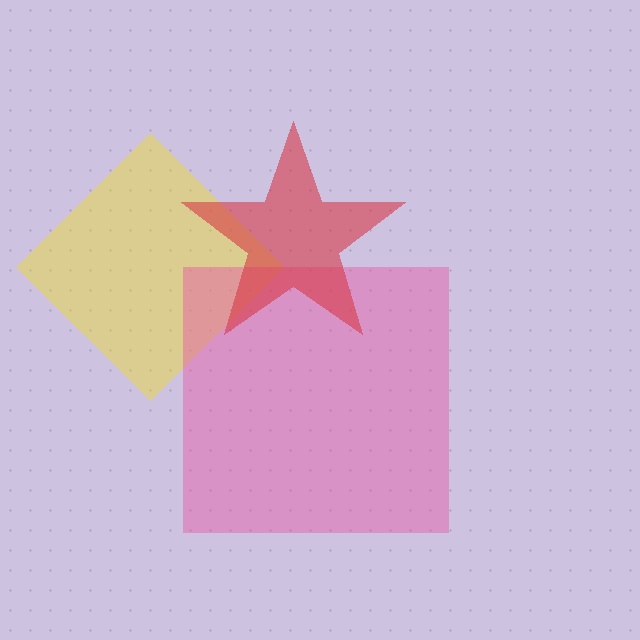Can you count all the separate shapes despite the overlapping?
Yes, there are 3 separate shapes.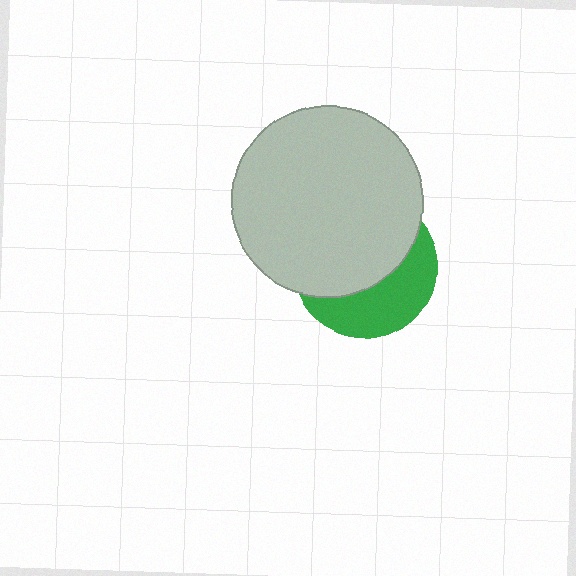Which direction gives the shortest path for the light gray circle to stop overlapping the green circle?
Moving up gives the shortest separation.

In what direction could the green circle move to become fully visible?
The green circle could move down. That would shift it out from behind the light gray circle entirely.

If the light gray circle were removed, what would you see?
You would see the complete green circle.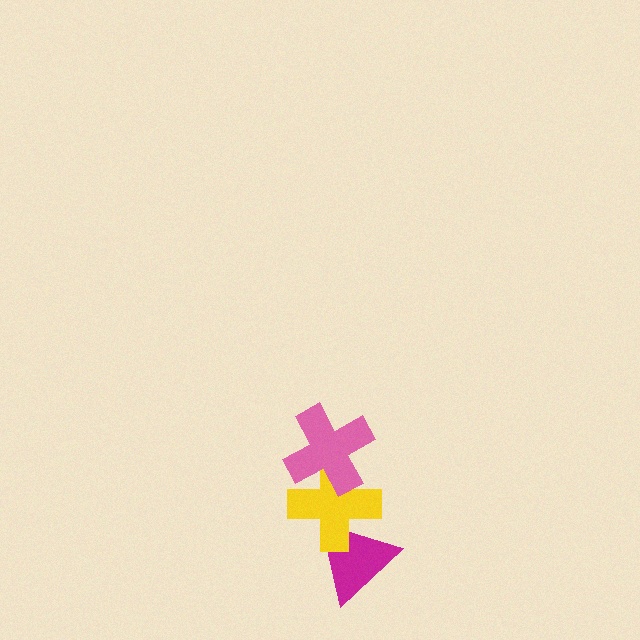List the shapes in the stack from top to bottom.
From top to bottom: the pink cross, the yellow cross, the magenta triangle.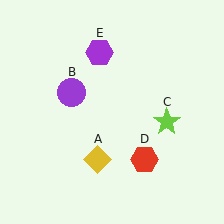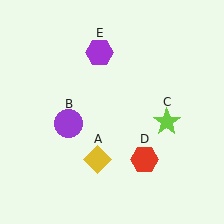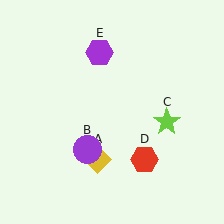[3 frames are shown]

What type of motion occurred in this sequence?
The purple circle (object B) rotated counterclockwise around the center of the scene.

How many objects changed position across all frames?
1 object changed position: purple circle (object B).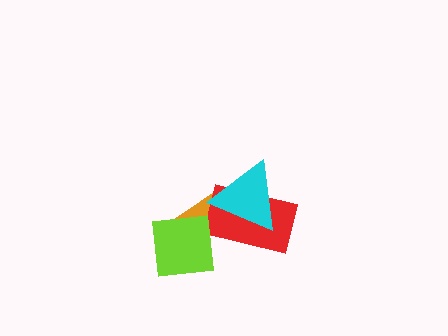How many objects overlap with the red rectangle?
3 objects overlap with the red rectangle.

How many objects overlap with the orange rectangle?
3 objects overlap with the orange rectangle.